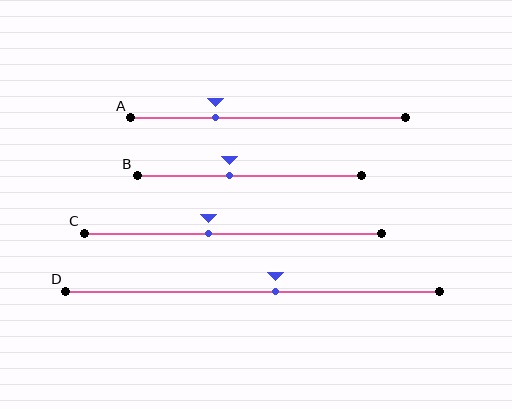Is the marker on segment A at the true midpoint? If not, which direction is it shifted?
No, the marker on segment A is shifted to the left by about 19% of the segment length.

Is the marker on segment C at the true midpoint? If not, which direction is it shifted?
No, the marker on segment C is shifted to the left by about 8% of the segment length.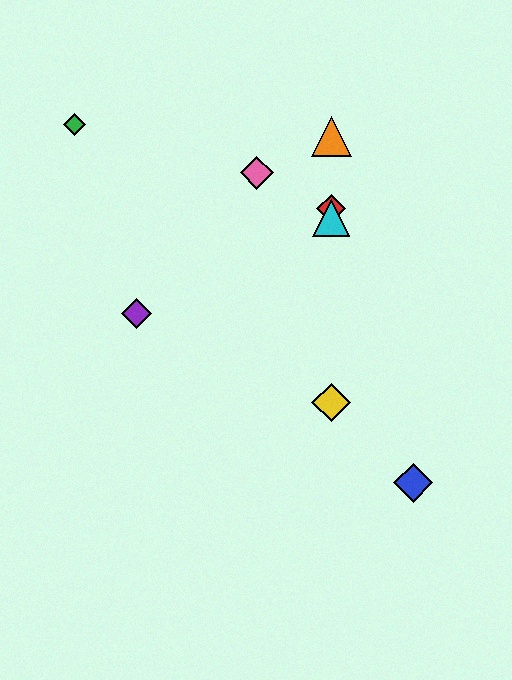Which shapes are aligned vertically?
The red diamond, the yellow diamond, the orange triangle, the cyan triangle are aligned vertically.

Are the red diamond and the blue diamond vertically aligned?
No, the red diamond is at x≈331 and the blue diamond is at x≈413.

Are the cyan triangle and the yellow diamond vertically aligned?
Yes, both are at x≈331.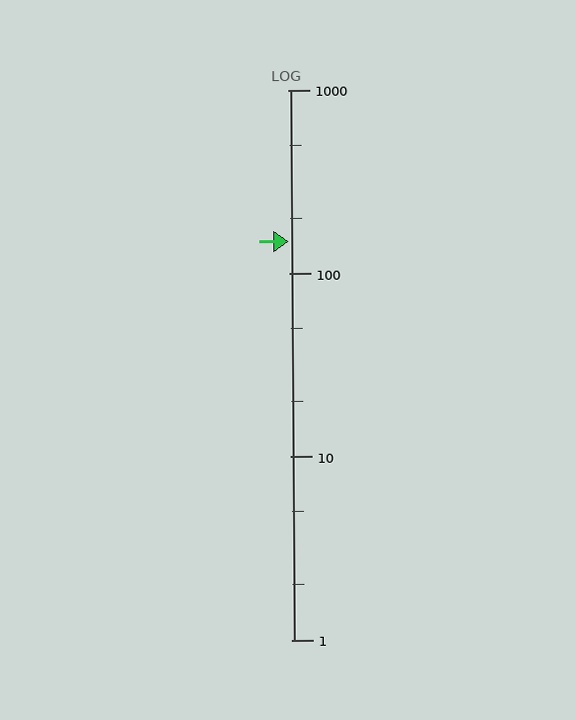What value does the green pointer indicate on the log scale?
The pointer indicates approximately 150.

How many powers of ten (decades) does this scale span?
The scale spans 3 decades, from 1 to 1000.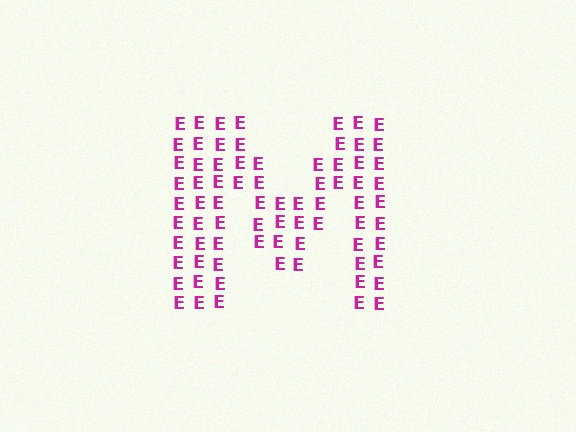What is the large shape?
The large shape is the letter M.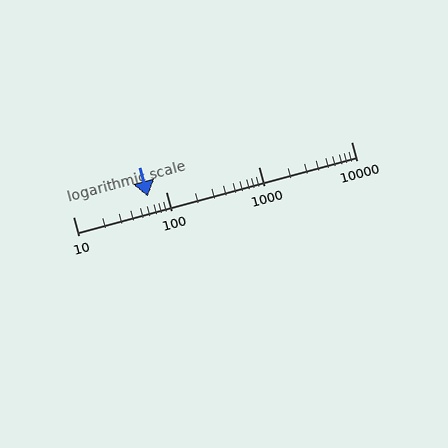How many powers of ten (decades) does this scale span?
The scale spans 3 decades, from 10 to 10000.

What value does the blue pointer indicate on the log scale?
The pointer indicates approximately 64.